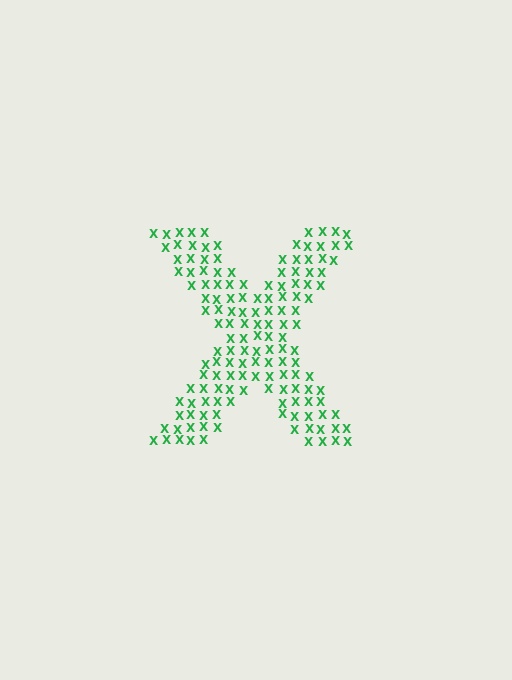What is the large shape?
The large shape is the letter X.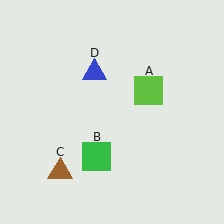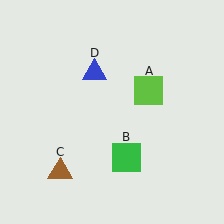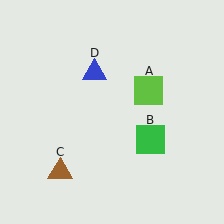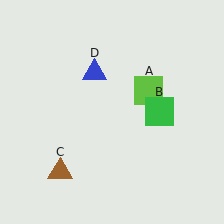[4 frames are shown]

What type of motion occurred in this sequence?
The green square (object B) rotated counterclockwise around the center of the scene.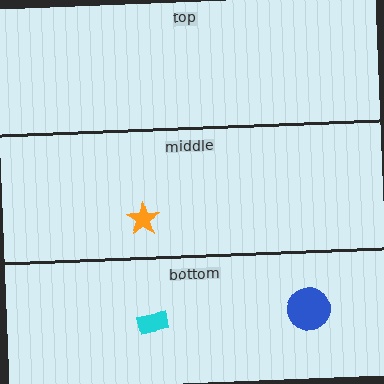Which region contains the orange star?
The middle region.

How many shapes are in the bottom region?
2.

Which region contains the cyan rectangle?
The bottom region.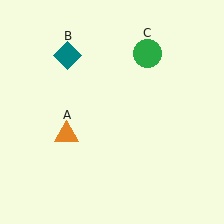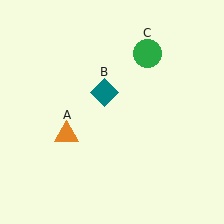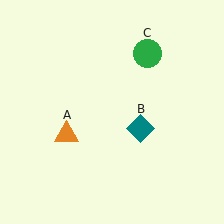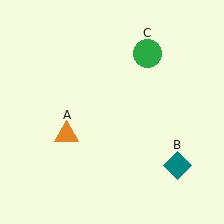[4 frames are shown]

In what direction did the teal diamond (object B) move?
The teal diamond (object B) moved down and to the right.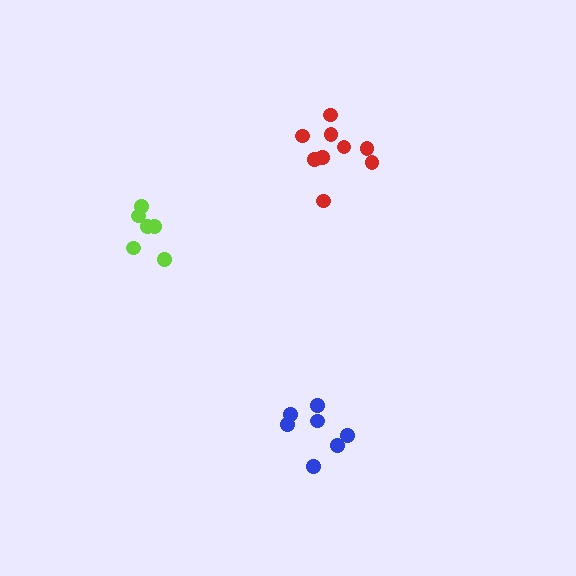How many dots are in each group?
Group 1: 7 dots, Group 2: 6 dots, Group 3: 9 dots (22 total).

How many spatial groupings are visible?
There are 3 spatial groupings.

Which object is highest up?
The red cluster is topmost.